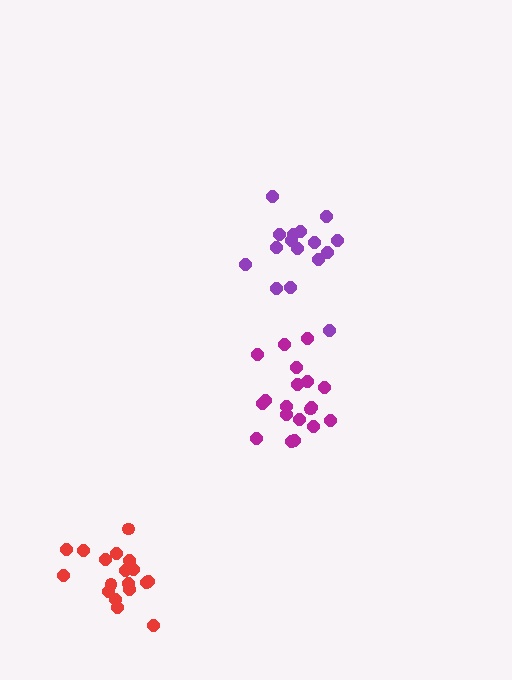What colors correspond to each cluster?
The clusters are colored: purple, magenta, red.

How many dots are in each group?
Group 1: 16 dots, Group 2: 19 dots, Group 3: 18 dots (53 total).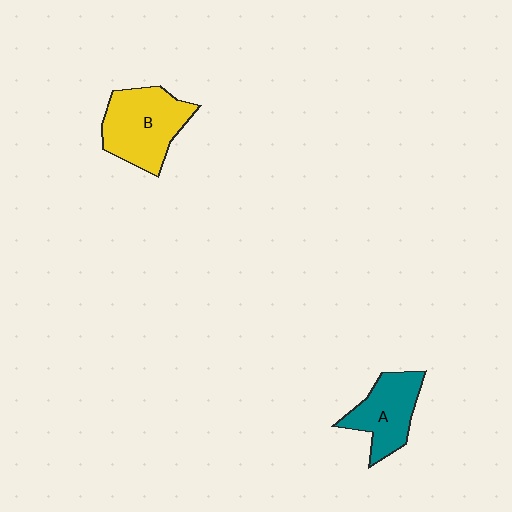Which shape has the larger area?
Shape B (yellow).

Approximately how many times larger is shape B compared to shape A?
Approximately 1.3 times.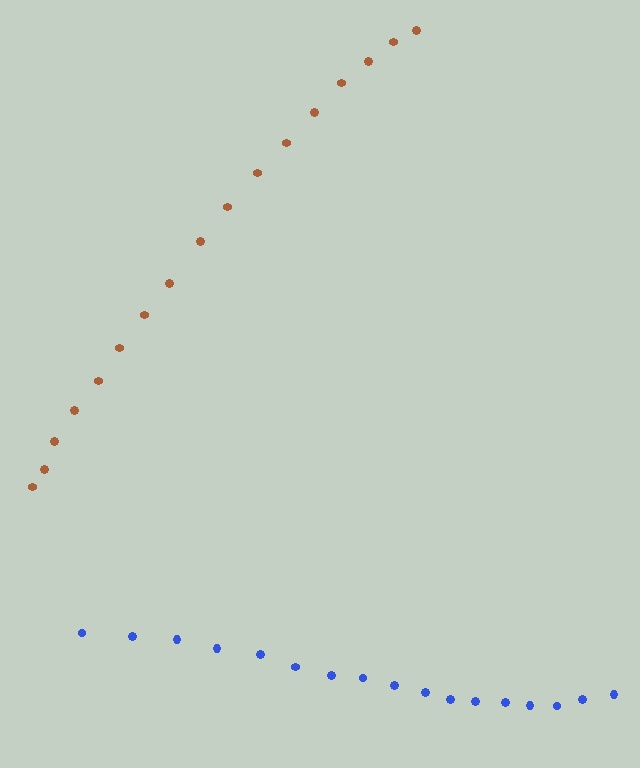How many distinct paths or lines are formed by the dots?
There are 2 distinct paths.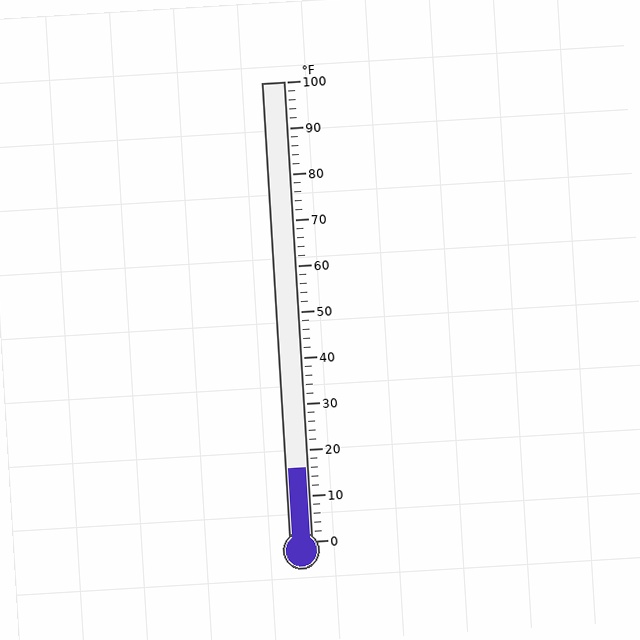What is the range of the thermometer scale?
The thermometer scale ranges from 0°F to 100°F.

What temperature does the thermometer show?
The thermometer shows approximately 16°F.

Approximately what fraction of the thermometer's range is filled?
The thermometer is filled to approximately 15% of its range.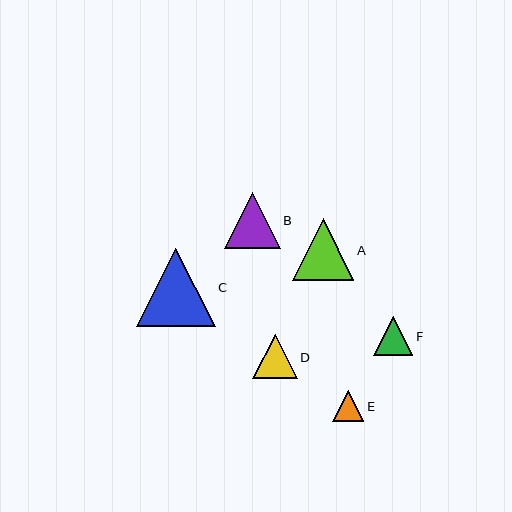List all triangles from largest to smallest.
From largest to smallest: C, A, B, D, F, E.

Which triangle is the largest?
Triangle C is the largest with a size of approximately 79 pixels.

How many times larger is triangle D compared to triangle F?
Triangle D is approximately 1.1 times the size of triangle F.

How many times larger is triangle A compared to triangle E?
Triangle A is approximately 2.0 times the size of triangle E.